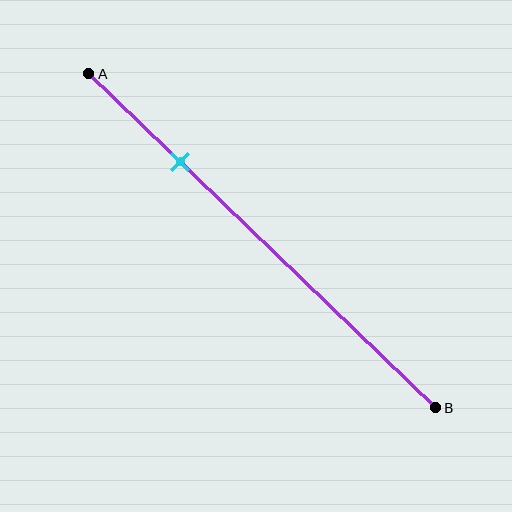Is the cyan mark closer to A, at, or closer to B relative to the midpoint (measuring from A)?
The cyan mark is closer to point A than the midpoint of segment AB.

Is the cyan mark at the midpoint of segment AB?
No, the mark is at about 25% from A, not at the 50% midpoint.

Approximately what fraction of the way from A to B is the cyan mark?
The cyan mark is approximately 25% of the way from A to B.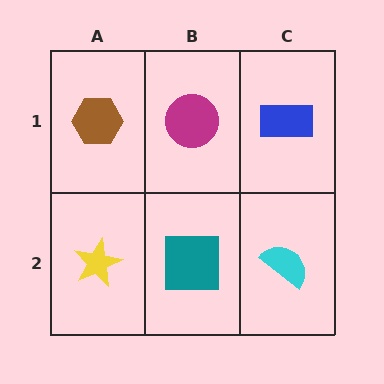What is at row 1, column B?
A magenta circle.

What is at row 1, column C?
A blue rectangle.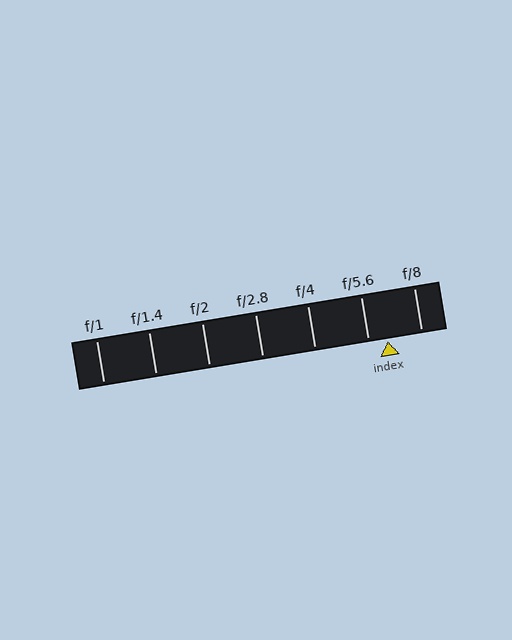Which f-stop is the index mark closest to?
The index mark is closest to f/5.6.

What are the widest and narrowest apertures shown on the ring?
The widest aperture shown is f/1 and the narrowest is f/8.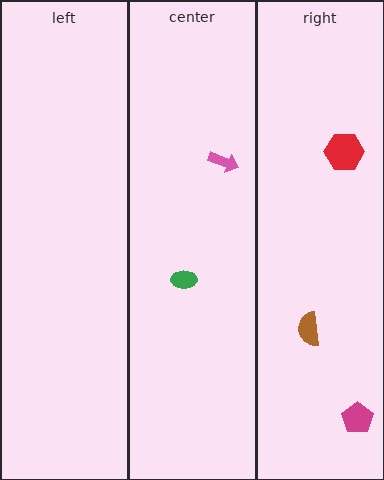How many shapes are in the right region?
3.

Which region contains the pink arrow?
The center region.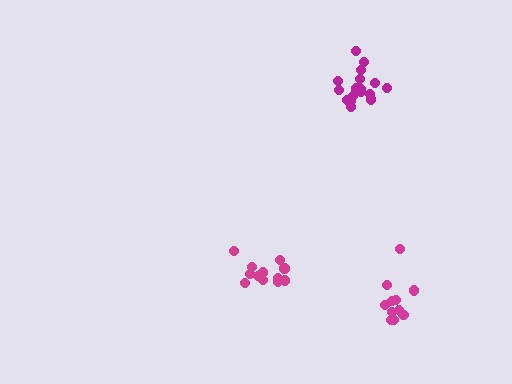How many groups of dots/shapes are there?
There are 3 groups.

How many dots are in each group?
Group 1: 12 dots, Group 2: 17 dots, Group 3: 11 dots (40 total).